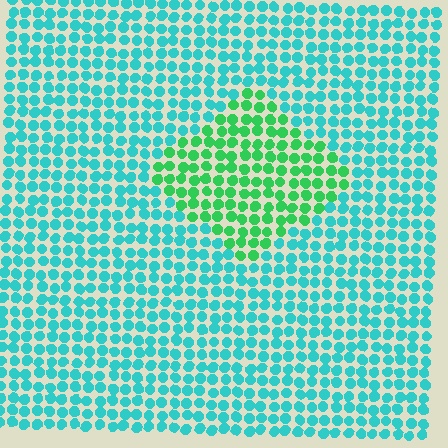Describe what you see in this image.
The image is filled with small cyan elements in a uniform arrangement. A diamond-shaped region is visible where the elements are tinted to a slightly different hue, forming a subtle color boundary.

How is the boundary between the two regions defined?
The boundary is defined purely by a slight shift in hue (about 43 degrees). Spacing, size, and orientation are identical on both sides.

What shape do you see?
I see a diamond.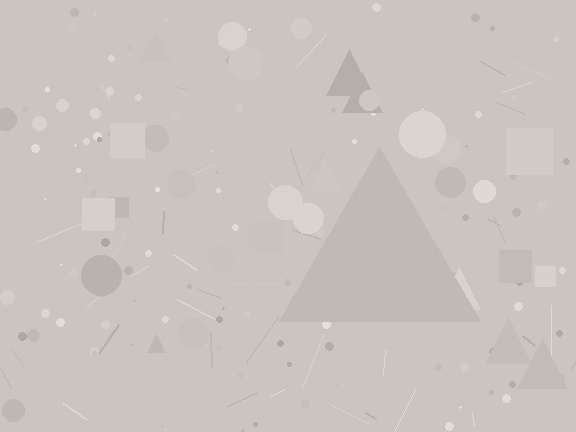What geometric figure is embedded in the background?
A triangle is embedded in the background.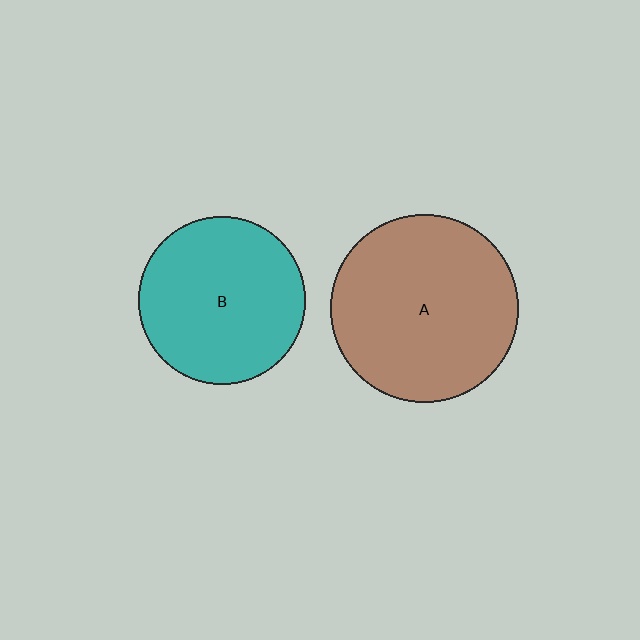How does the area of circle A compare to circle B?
Approximately 1.3 times.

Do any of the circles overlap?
No, none of the circles overlap.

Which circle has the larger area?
Circle A (brown).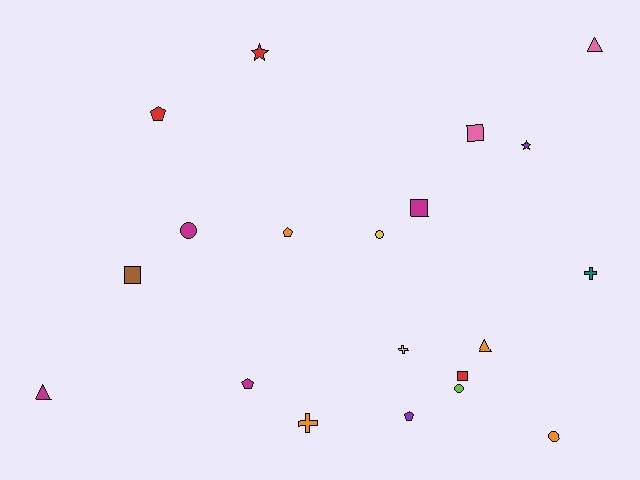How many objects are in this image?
There are 20 objects.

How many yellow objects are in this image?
There are 2 yellow objects.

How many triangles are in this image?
There are 3 triangles.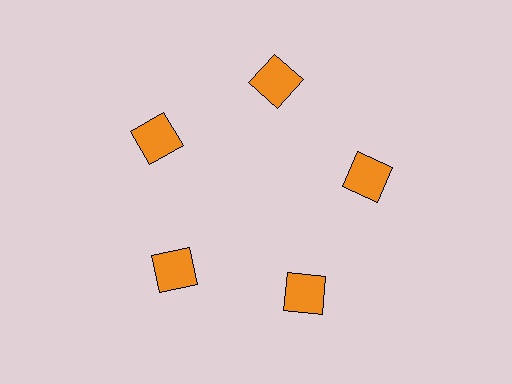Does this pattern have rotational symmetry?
Yes, this pattern has 5-fold rotational symmetry. It looks the same after rotating 72 degrees around the center.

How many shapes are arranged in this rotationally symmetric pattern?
There are 5 shapes, arranged in 5 groups of 1.